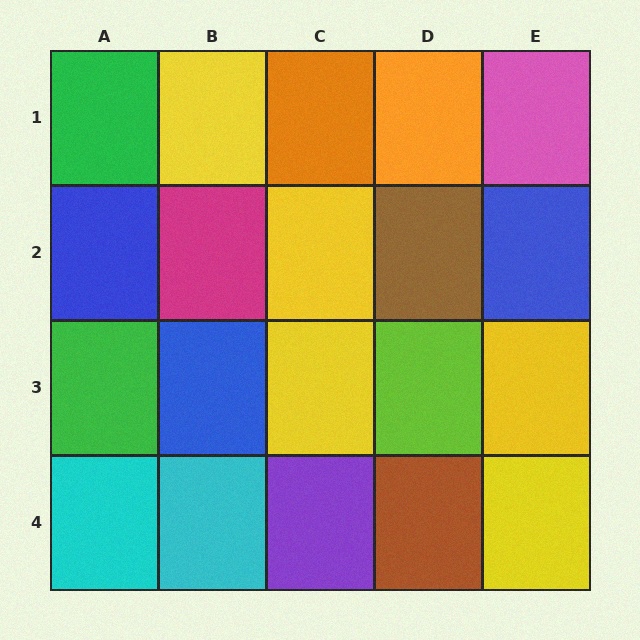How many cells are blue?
3 cells are blue.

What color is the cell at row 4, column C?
Purple.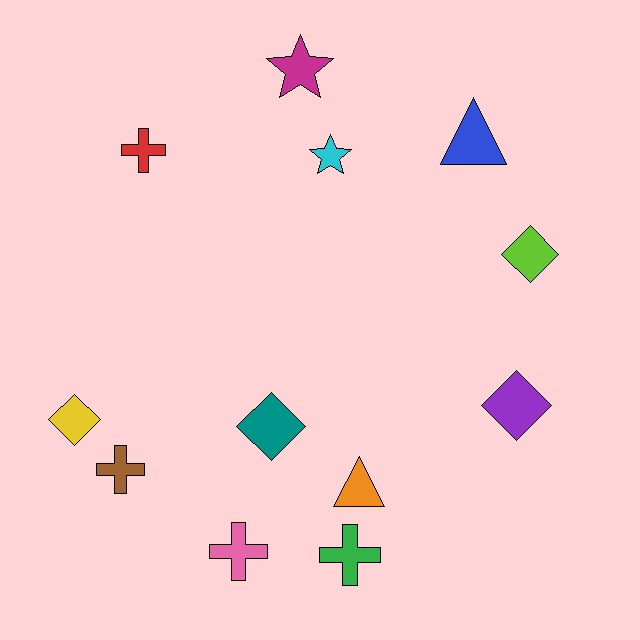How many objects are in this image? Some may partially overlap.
There are 12 objects.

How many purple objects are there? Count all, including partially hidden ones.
There is 1 purple object.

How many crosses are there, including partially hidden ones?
There are 4 crosses.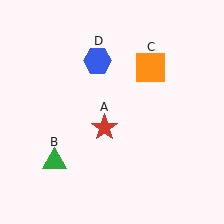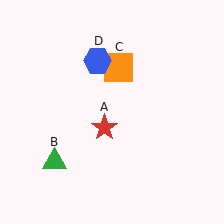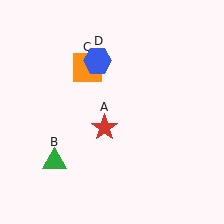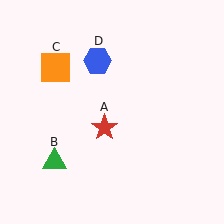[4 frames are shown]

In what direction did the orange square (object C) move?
The orange square (object C) moved left.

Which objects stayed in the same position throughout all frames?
Red star (object A) and green triangle (object B) and blue hexagon (object D) remained stationary.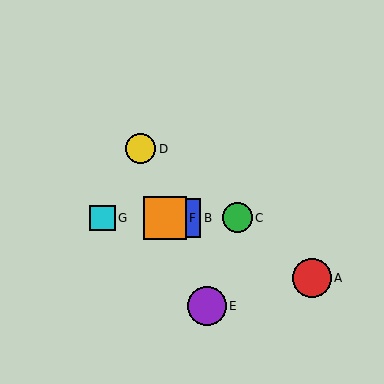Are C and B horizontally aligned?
Yes, both are at y≈218.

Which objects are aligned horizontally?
Objects B, C, F, G are aligned horizontally.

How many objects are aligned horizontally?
4 objects (B, C, F, G) are aligned horizontally.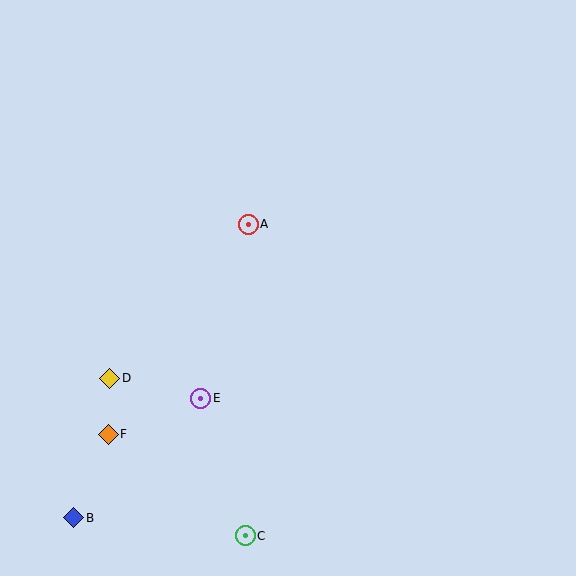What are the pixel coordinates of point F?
Point F is at (108, 434).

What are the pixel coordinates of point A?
Point A is at (248, 224).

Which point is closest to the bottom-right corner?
Point C is closest to the bottom-right corner.